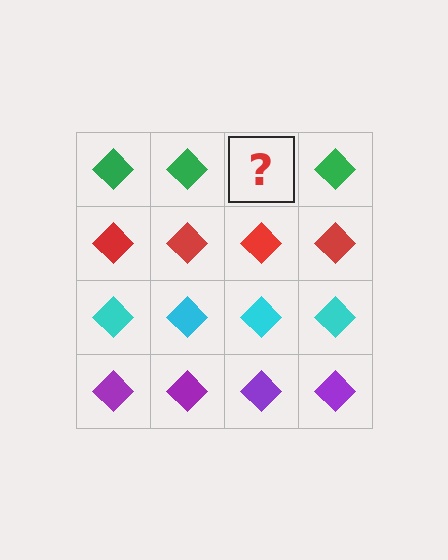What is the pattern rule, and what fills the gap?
The rule is that each row has a consistent color. The gap should be filled with a green diamond.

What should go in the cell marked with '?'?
The missing cell should contain a green diamond.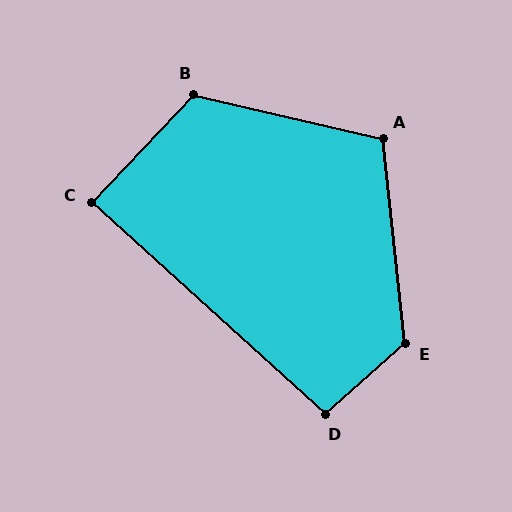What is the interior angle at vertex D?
Approximately 96 degrees (obtuse).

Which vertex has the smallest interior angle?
C, at approximately 89 degrees.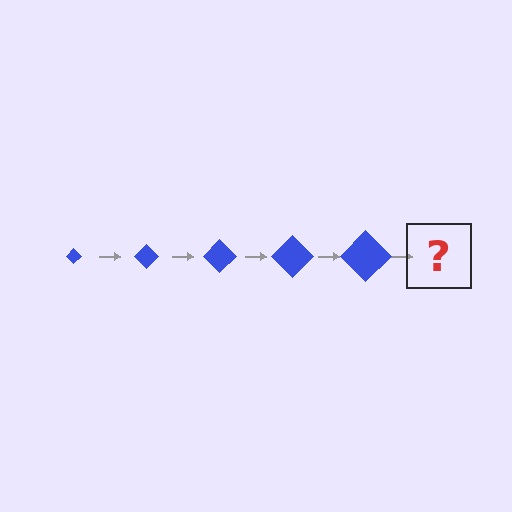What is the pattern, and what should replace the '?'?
The pattern is that the diamond gets progressively larger each step. The '?' should be a blue diamond, larger than the previous one.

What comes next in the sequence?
The next element should be a blue diamond, larger than the previous one.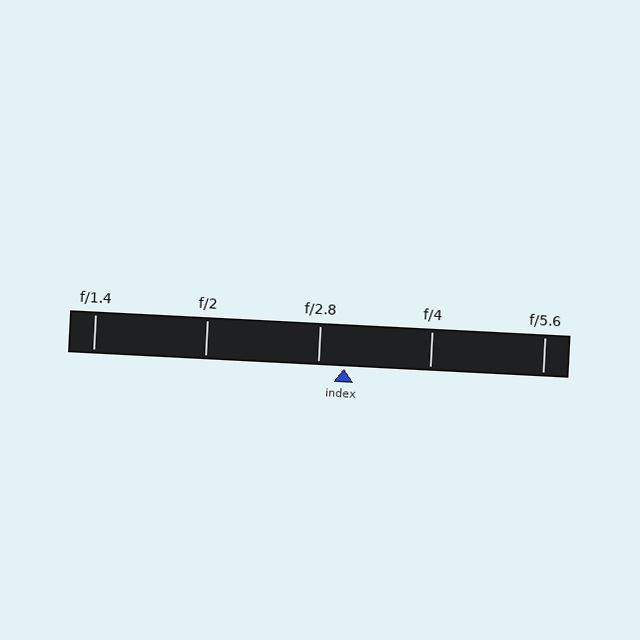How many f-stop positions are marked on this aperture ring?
There are 5 f-stop positions marked.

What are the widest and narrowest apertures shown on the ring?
The widest aperture shown is f/1.4 and the narrowest is f/5.6.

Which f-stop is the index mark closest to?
The index mark is closest to f/2.8.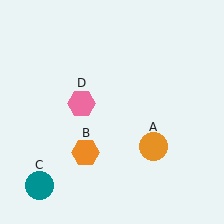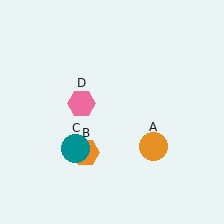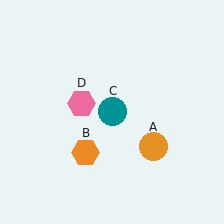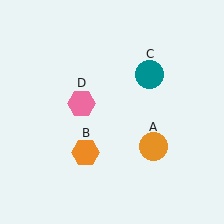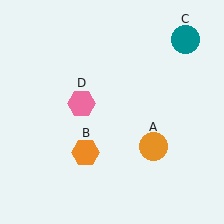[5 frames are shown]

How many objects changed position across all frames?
1 object changed position: teal circle (object C).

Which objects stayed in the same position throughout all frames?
Orange circle (object A) and orange hexagon (object B) and pink hexagon (object D) remained stationary.